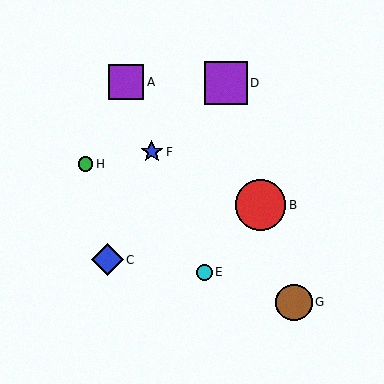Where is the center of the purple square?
The center of the purple square is at (226, 83).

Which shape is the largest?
The red circle (labeled B) is the largest.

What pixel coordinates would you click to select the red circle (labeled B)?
Click at (261, 205) to select the red circle B.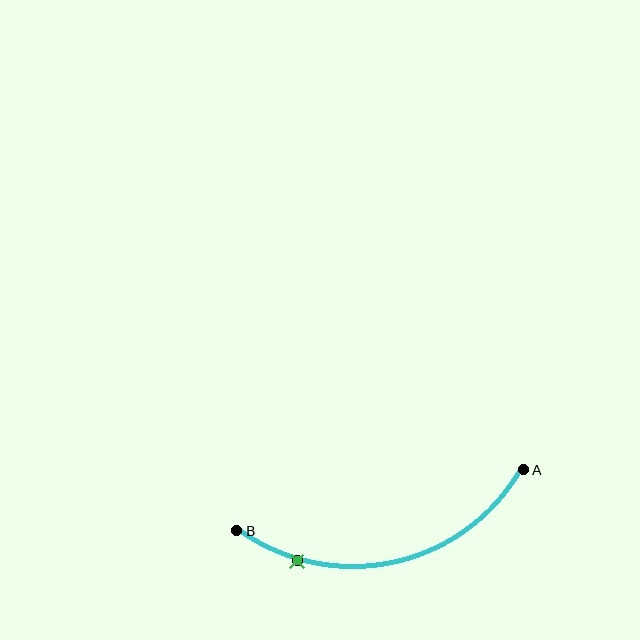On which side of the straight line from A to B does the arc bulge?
The arc bulges below the straight line connecting A and B.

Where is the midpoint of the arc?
The arc midpoint is the point on the curve farthest from the straight line joining A and B. It sits below that line.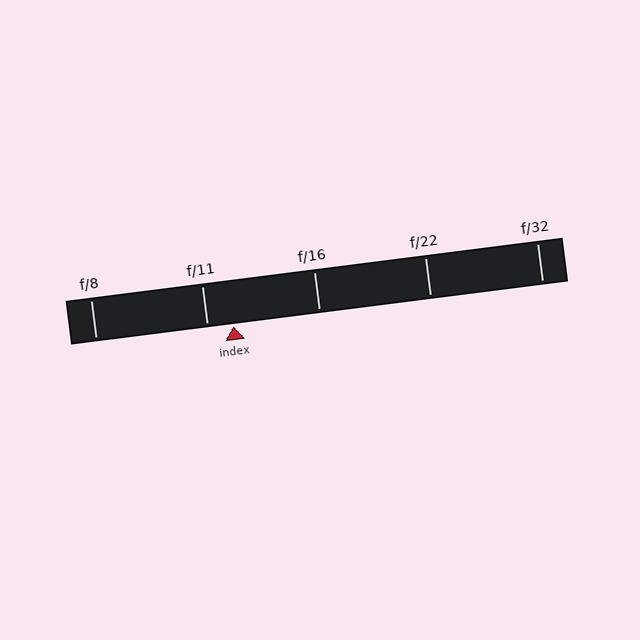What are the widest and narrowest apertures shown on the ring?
The widest aperture shown is f/8 and the narrowest is f/32.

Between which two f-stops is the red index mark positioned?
The index mark is between f/11 and f/16.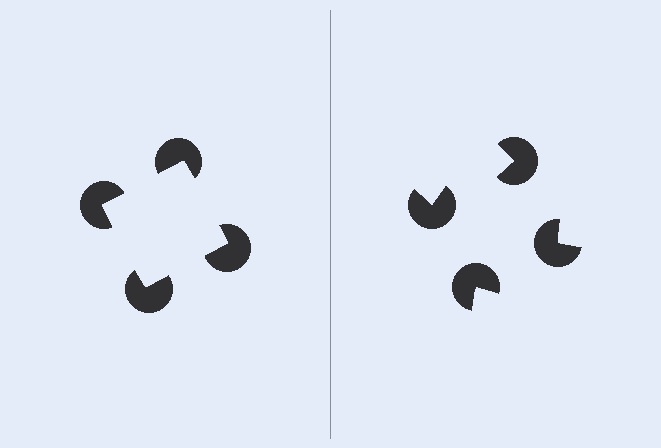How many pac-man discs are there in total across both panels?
8 — 4 on each side.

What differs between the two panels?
The pac-man discs are positioned identically on both sides; only the wedge orientations differ. On the left they align to a square; on the right they are misaligned.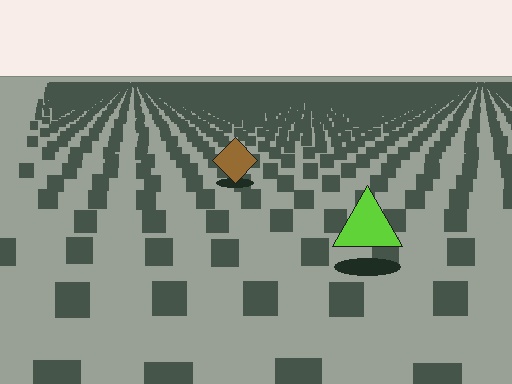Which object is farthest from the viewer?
The brown diamond is farthest from the viewer. It appears smaller and the ground texture around it is denser.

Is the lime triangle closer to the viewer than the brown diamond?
Yes. The lime triangle is closer — you can tell from the texture gradient: the ground texture is coarser near it.